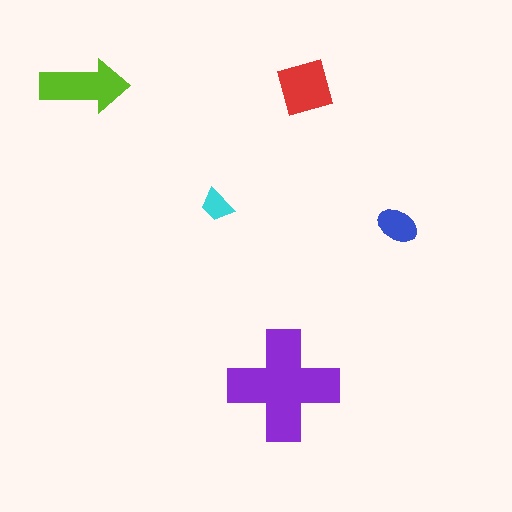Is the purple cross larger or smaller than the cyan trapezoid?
Larger.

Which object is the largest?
The purple cross.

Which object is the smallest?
The cyan trapezoid.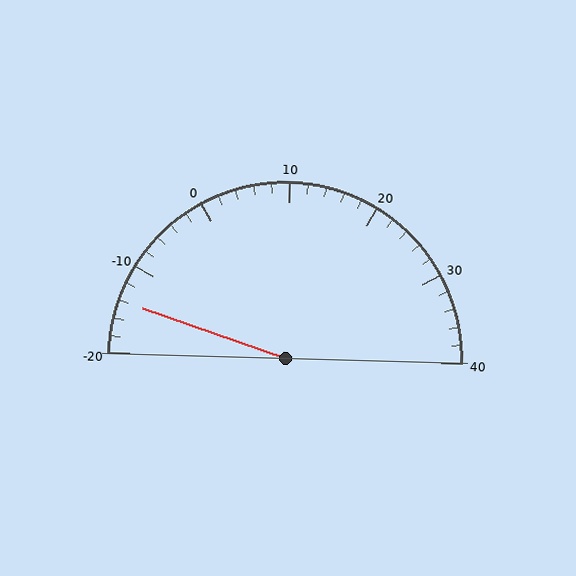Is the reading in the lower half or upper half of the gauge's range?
The reading is in the lower half of the range (-20 to 40).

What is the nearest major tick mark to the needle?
The nearest major tick mark is -10.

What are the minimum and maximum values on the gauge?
The gauge ranges from -20 to 40.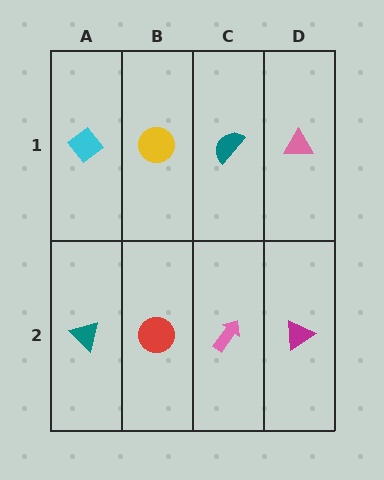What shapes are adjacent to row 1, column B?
A red circle (row 2, column B), a cyan diamond (row 1, column A), a teal semicircle (row 1, column C).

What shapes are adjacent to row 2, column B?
A yellow circle (row 1, column B), a teal triangle (row 2, column A), a pink arrow (row 2, column C).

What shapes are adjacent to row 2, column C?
A teal semicircle (row 1, column C), a red circle (row 2, column B), a magenta triangle (row 2, column D).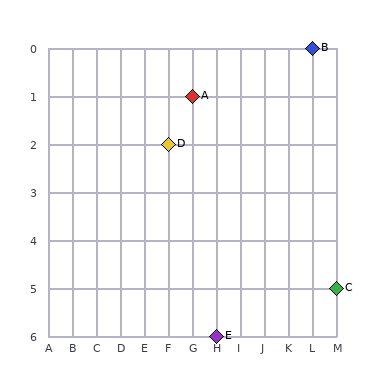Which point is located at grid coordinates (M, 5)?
Point C is at (M, 5).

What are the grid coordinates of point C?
Point C is at grid coordinates (M, 5).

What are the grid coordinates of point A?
Point A is at grid coordinates (G, 1).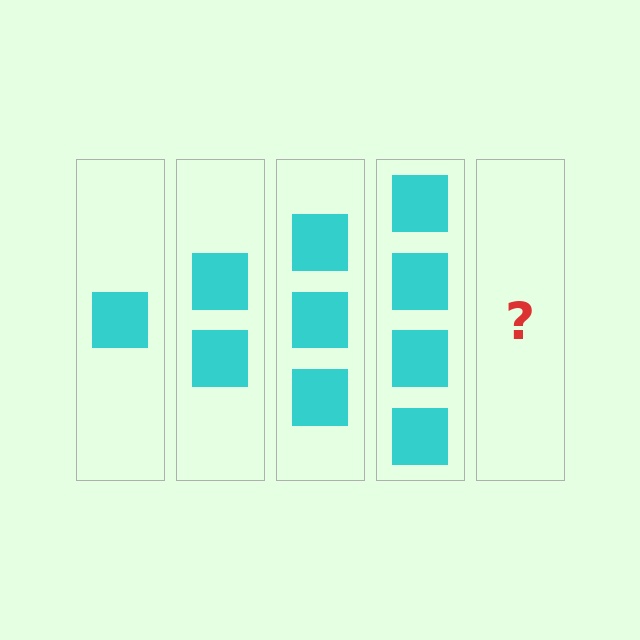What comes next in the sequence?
The next element should be 5 squares.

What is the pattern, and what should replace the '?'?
The pattern is that each step adds one more square. The '?' should be 5 squares.